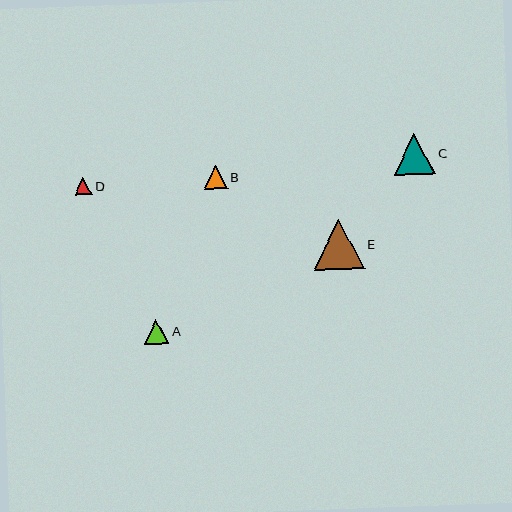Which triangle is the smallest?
Triangle D is the smallest with a size of approximately 17 pixels.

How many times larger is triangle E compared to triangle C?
Triangle E is approximately 1.2 times the size of triangle C.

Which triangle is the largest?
Triangle E is the largest with a size of approximately 51 pixels.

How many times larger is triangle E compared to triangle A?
Triangle E is approximately 2.0 times the size of triangle A.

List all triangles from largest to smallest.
From largest to smallest: E, C, A, B, D.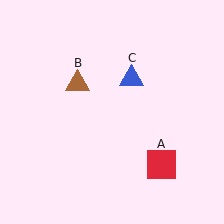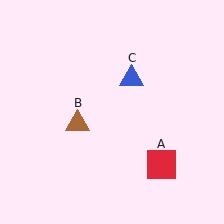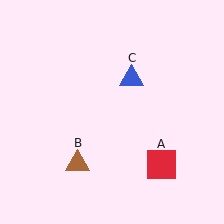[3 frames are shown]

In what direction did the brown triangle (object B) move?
The brown triangle (object B) moved down.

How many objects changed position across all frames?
1 object changed position: brown triangle (object B).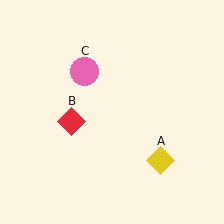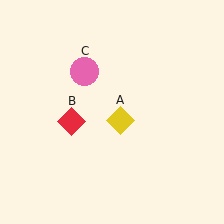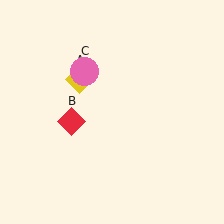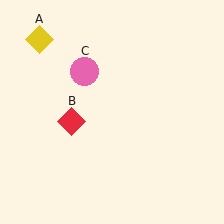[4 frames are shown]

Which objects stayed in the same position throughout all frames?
Red diamond (object B) and pink circle (object C) remained stationary.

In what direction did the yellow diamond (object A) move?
The yellow diamond (object A) moved up and to the left.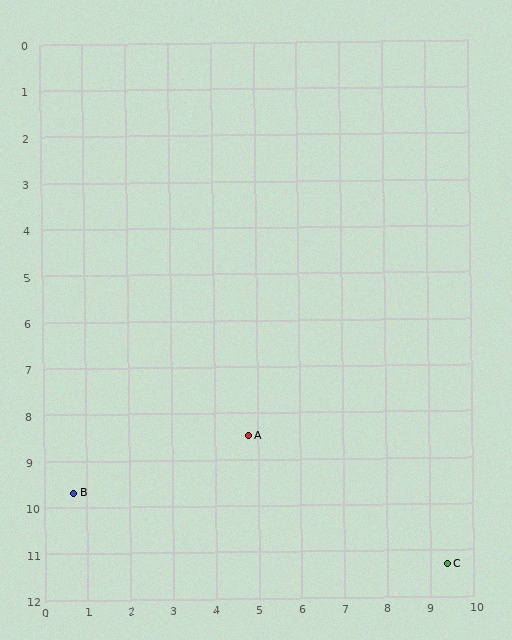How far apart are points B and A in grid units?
Points B and A are about 4.3 grid units apart.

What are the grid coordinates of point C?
Point C is at approximately (9.4, 11.3).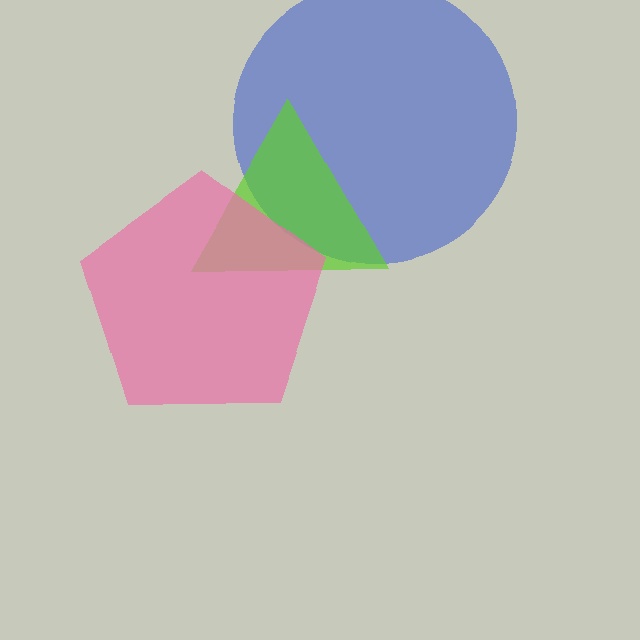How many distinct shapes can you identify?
There are 3 distinct shapes: a blue circle, a lime triangle, a pink pentagon.